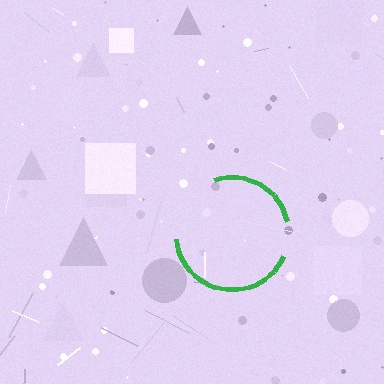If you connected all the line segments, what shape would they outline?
They would outline a circle.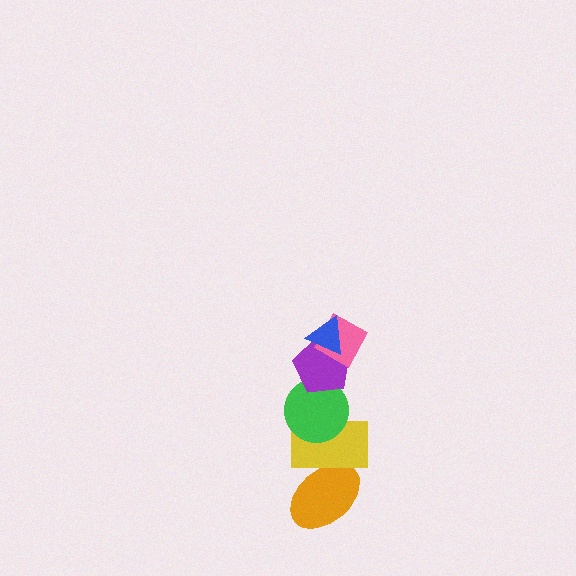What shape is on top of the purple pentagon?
The pink diamond is on top of the purple pentagon.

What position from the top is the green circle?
The green circle is 4th from the top.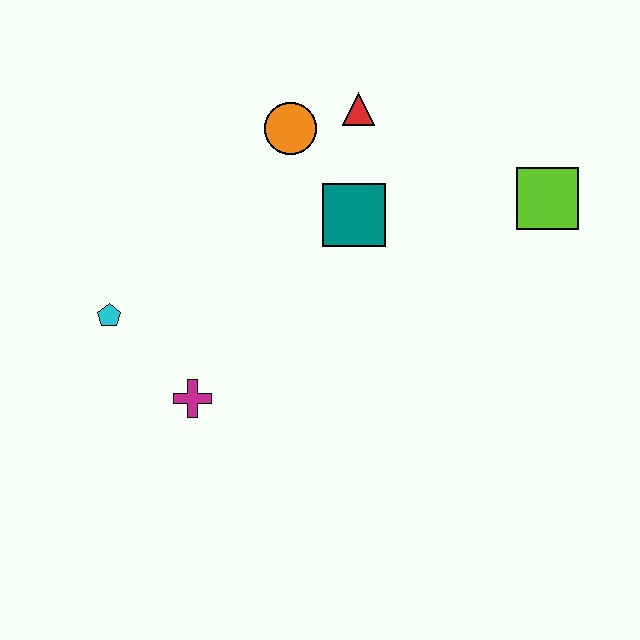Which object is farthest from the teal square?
The cyan pentagon is farthest from the teal square.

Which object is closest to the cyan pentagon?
The magenta cross is closest to the cyan pentagon.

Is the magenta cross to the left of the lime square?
Yes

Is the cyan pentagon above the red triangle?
No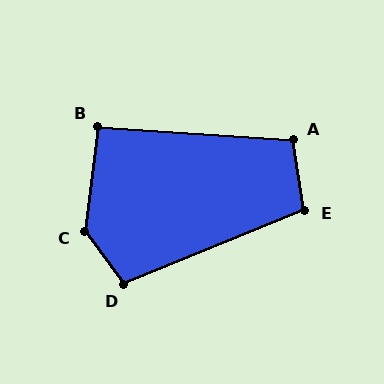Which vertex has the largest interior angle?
C, at approximately 136 degrees.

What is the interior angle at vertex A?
Approximately 103 degrees (obtuse).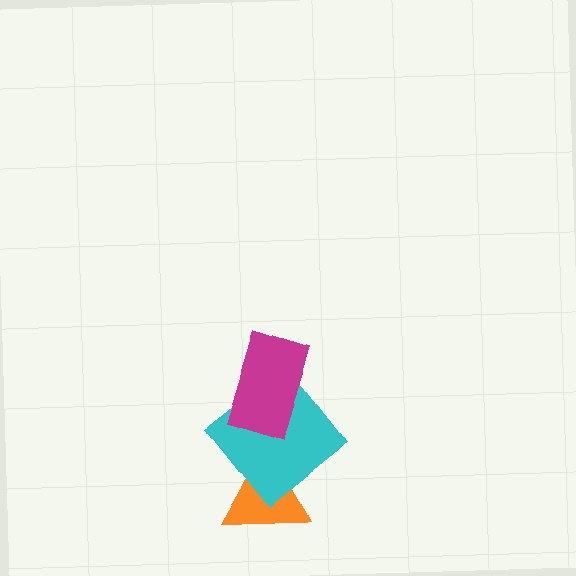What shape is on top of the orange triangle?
The cyan diamond is on top of the orange triangle.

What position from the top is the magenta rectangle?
The magenta rectangle is 1st from the top.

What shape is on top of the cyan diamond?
The magenta rectangle is on top of the cyan diamond.